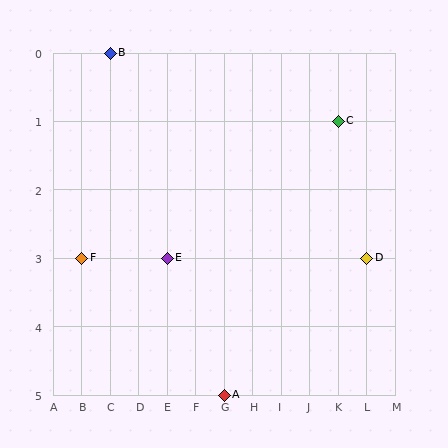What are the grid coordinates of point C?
Point C is at grid coordinates (K, 1).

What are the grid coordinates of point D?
Point D is at grid coordinates (L, 3).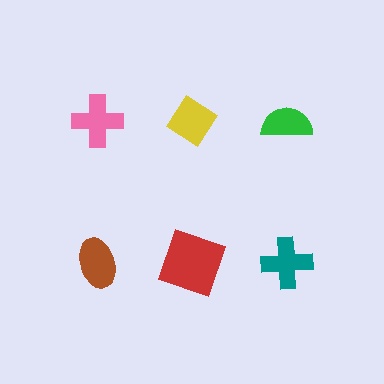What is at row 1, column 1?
A pink cross.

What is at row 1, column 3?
A green semicircle.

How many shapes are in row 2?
3 shapes.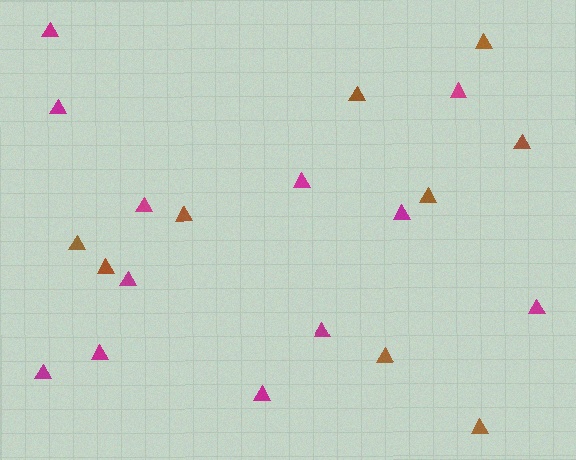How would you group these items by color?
There are 2 groups: one group of magenta triangles (12) and one group of brown triangles (9).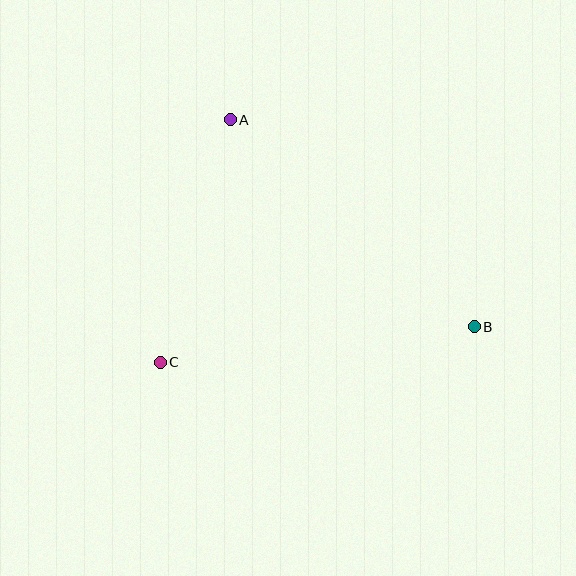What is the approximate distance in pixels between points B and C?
The distance between B and C is approximately 316 pixels.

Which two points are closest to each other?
Points A and C are closest to each other.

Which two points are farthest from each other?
Points A and B are farthest from each other.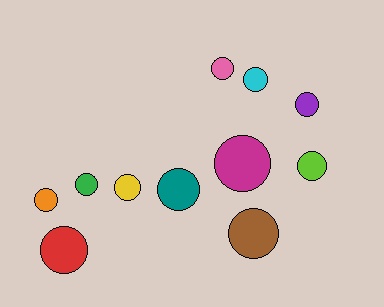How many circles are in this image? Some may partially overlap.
There are 11 circles.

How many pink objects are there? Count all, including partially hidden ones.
There is 1 pink object.